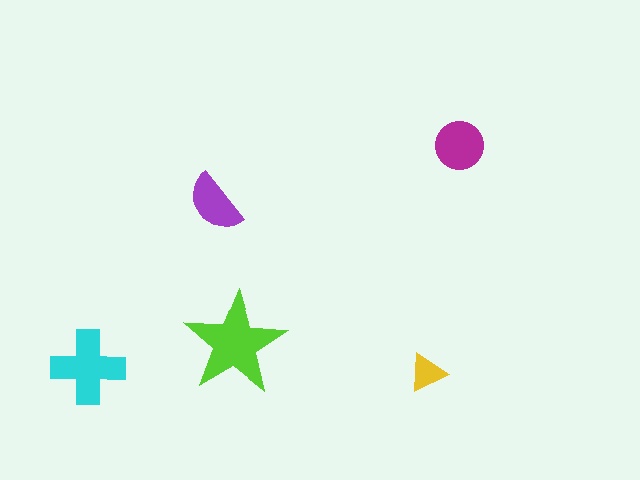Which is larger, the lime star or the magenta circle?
The lime star.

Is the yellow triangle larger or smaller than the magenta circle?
Smaller.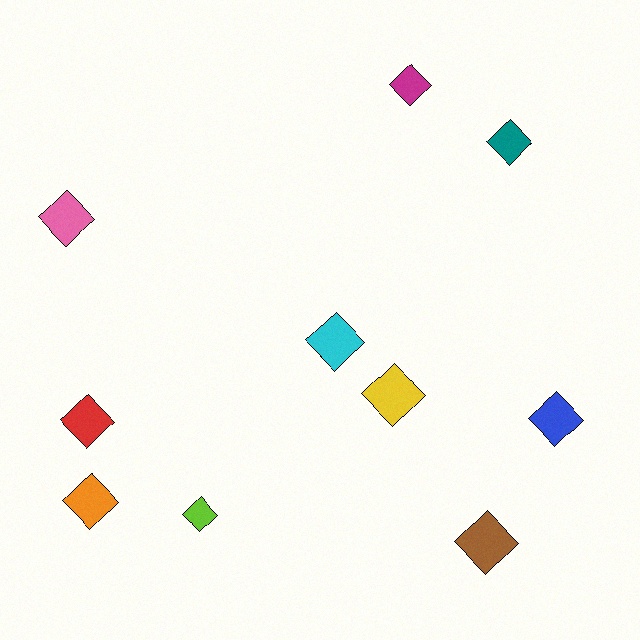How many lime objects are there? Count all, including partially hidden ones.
There is 1 lime object.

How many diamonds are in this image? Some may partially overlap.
There are 10 diamonds.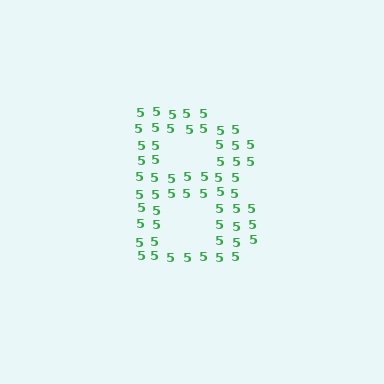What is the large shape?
The large shape is the letter B.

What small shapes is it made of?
It is made of small digit 5's.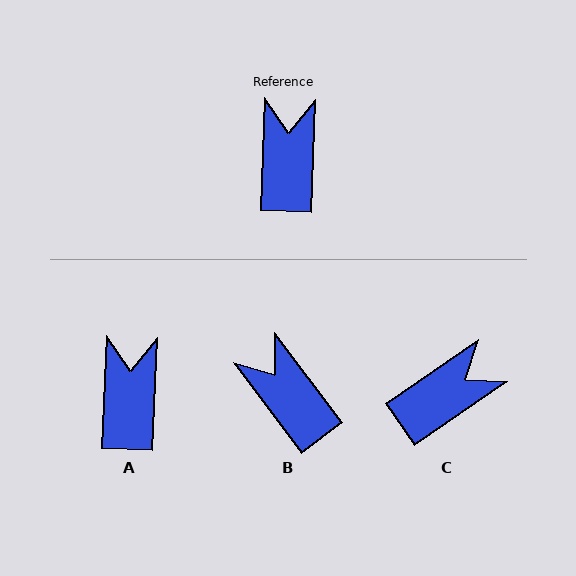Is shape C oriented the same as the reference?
No, it is off by about 53 degrees.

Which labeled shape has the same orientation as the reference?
A.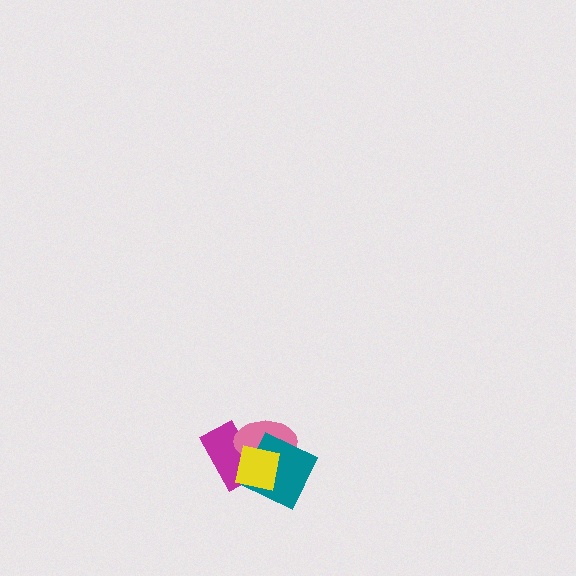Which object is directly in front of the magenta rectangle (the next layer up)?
The pink ellipse is directly in front of the magenta rectangle.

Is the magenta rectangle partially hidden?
Yes, it is partially covered by another shape.